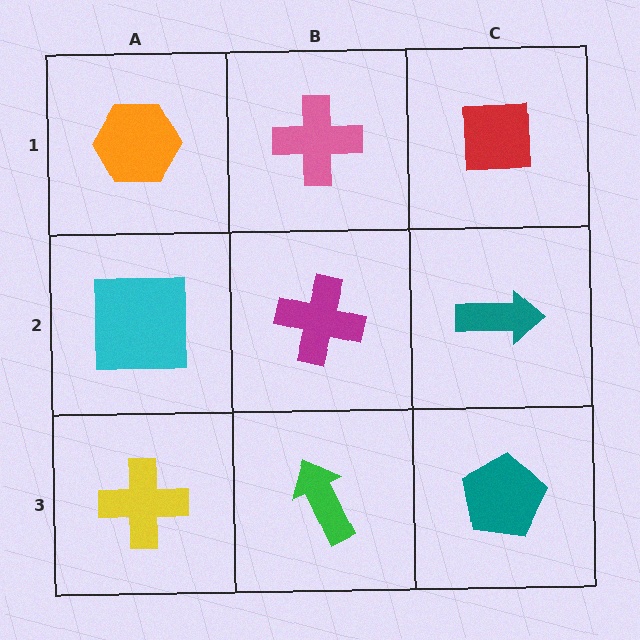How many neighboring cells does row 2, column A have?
3.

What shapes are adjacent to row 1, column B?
A magenta cross (row 2, column B), an orange hexagon (row 1, column A), a red square (row 1, column C).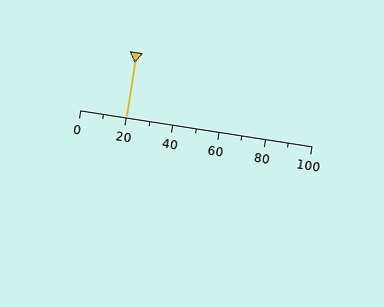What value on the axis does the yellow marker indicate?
The marker indicates approximately 20.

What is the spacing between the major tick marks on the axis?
The major ticks are spaced 20 apart.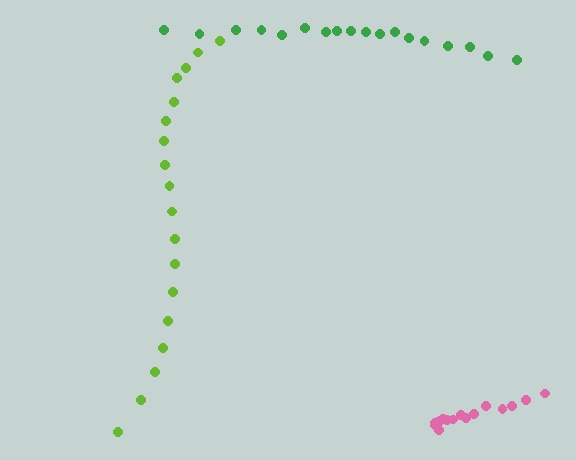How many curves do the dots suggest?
There are 3 distinct paths.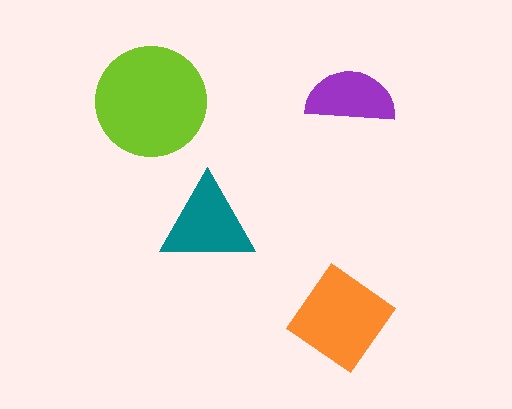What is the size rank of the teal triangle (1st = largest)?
3rd.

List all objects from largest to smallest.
The lime circle, the orange diamond, the teal triangle, the purple semicircle.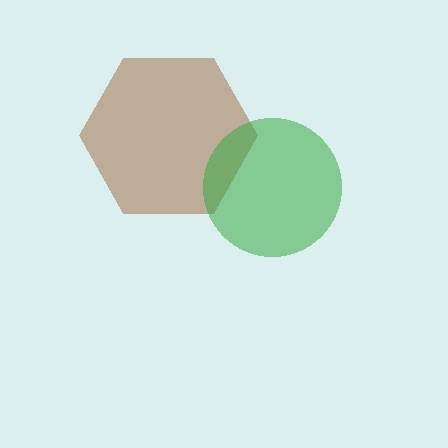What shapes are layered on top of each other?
The layered shapes are: a brown hexagon, a green circle.